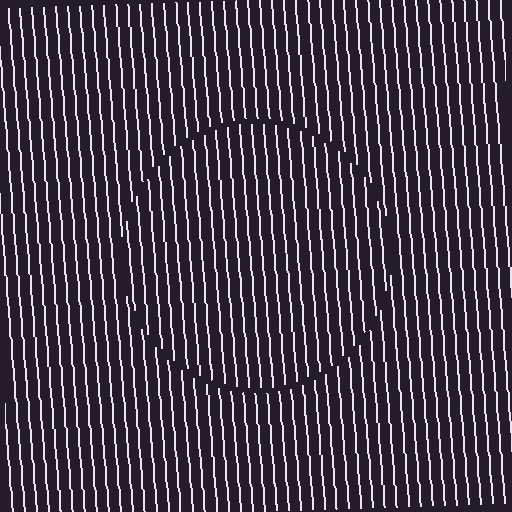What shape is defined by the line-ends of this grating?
An illusory circle. The interior of the shape contains the same grating, shifted by half a period — the contour is defined by the phase discontinuity where line-ends from the inner and outer gratings abut.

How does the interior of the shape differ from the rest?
The interior of the shape contains the same grating, shifted by half a period — the contour is defined by the phase discontinuity where line-ends from the inner and outer gratings abut.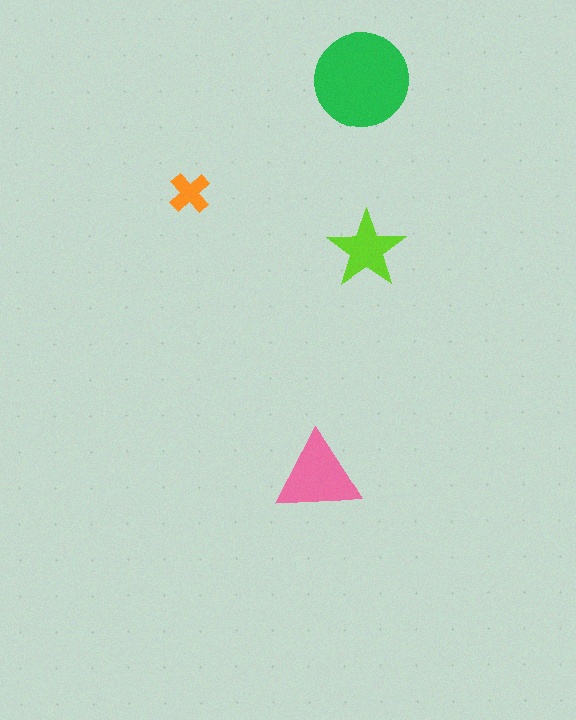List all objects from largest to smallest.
The green circle, the pink triangle, the lime star, the orange cross.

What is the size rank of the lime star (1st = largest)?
3rd.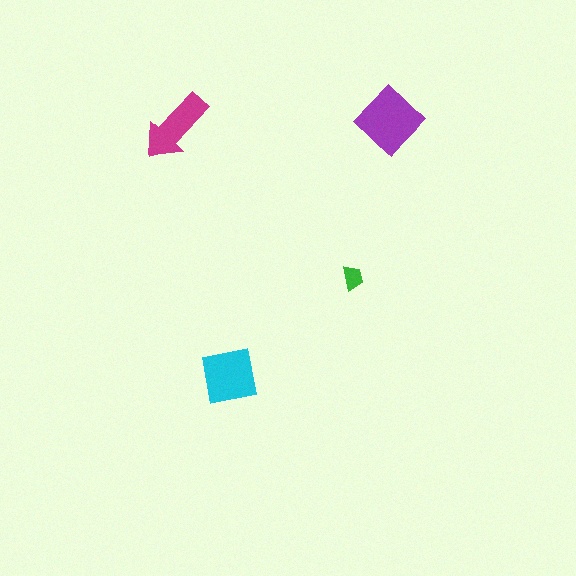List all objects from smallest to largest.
The green trapezoid, the magenta arrow, the cyan square, the purple diamond.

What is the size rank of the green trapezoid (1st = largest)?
4th.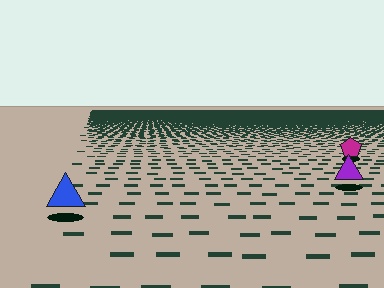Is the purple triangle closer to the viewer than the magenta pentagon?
Yes. The purple triangle is closer — you can tell from the texture gradient: the ground texture is coarser near it.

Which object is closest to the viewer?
The blue triangle is closest. The texture marks near it are larger and more spread out.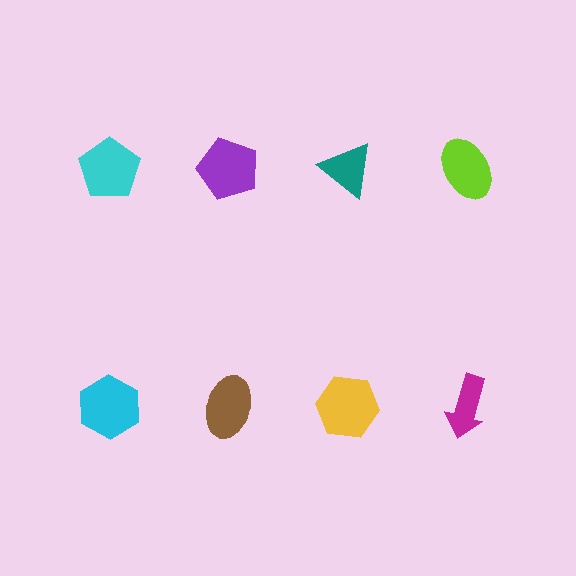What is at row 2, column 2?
A brown ellipse.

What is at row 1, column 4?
A lime ellipse.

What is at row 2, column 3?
A yellow hexagon.